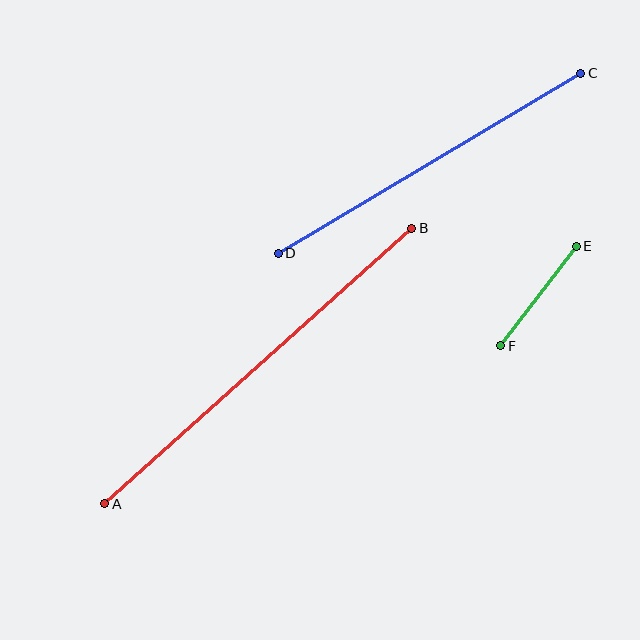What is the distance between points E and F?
The distance is approximately 125 pixels.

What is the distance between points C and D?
The distance is approximately 352 pixels.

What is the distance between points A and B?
The distance is approximately 413 pixels.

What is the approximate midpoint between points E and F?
The midpoint is at approximately (539, 296) pixels.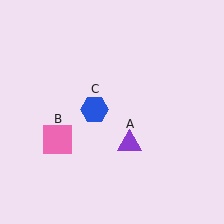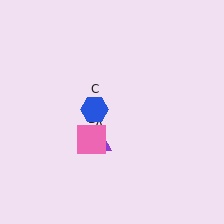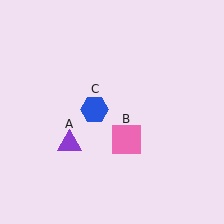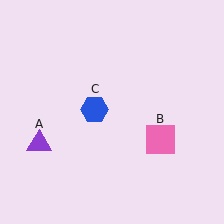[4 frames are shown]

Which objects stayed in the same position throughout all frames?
Blue hexagon (object C) remained stationary.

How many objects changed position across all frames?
2 objects changed position: purple triangle (object A), pink square (object B).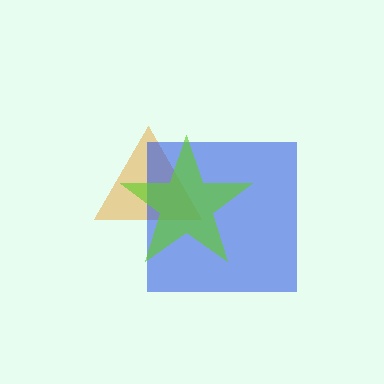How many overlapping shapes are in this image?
There are 3 overlapping shapes in the image.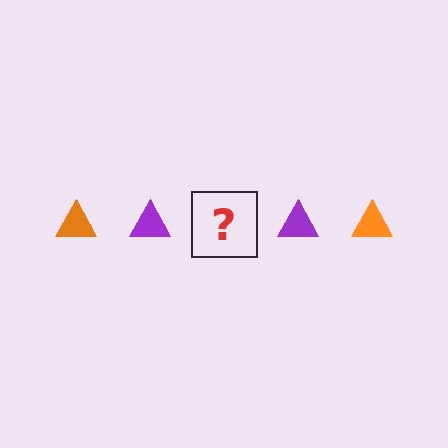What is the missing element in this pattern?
The missing element is an orange triangle.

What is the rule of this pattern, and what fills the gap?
The rule is that the pattern cycles through orange, purple triangles. The gap should be filled with an orange triangle.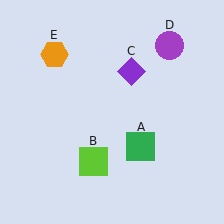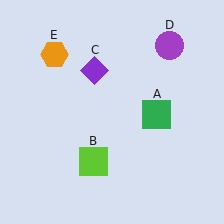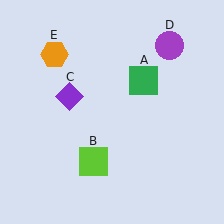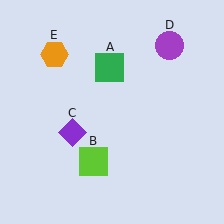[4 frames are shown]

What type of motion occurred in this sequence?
The green square (object A), purple diamond (object C) rotated counterclockwise around the center of the scene.